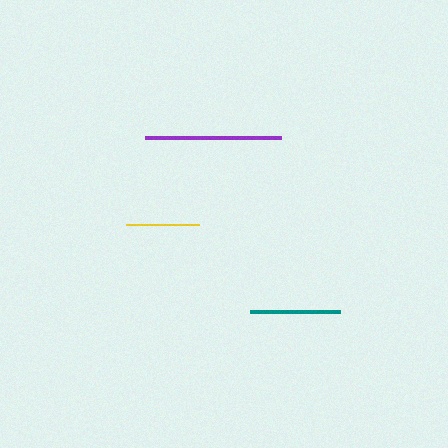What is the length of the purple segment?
The purple segment is approximately 136 pixels long.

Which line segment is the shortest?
The yellow line is the shortest at approximately 73 pixels.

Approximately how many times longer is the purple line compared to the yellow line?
The purple line is approximately 1.9 times the length of the yellow line.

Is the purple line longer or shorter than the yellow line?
The purple line is longer than the yellow line.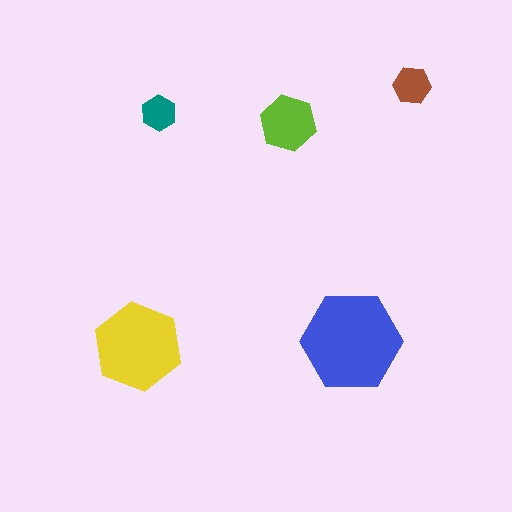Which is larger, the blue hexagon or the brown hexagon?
The blue one.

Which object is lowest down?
The yellow hexagon is bottommost.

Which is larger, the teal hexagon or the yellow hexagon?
The yellow one.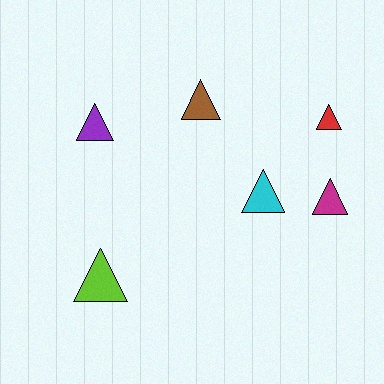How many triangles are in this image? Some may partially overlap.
There are 6 triangles.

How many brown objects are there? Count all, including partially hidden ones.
There is 1 brown object.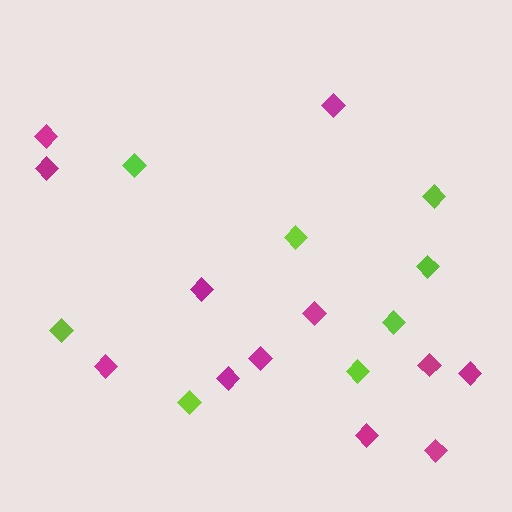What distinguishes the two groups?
There are 2 groups: one group of lime diamonds (8) and one group of magenta diamonds (12).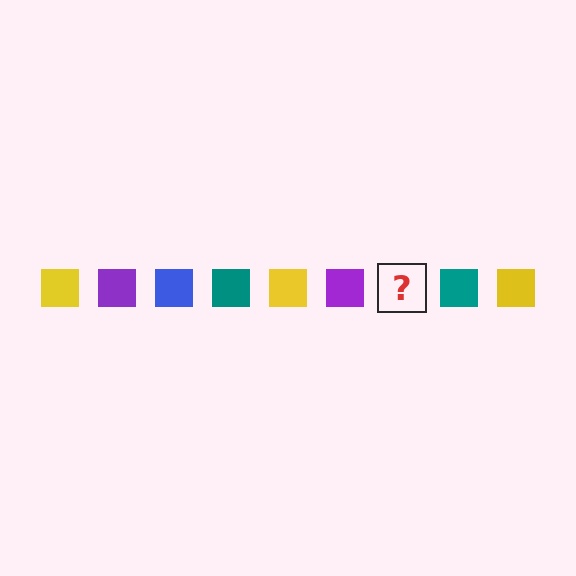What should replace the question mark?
The question mark should be replaced with a blue square.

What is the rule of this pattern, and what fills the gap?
The rule is that the pattern cycles through yellow, purple, blue, teal squares. The gap should be filled with a blue square.